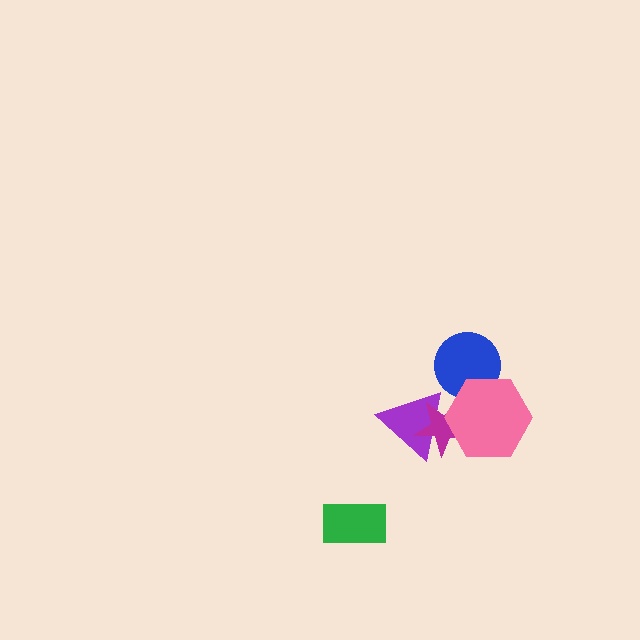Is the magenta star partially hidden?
Yes, it is partially covered by another shape.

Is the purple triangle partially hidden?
Yes, it is partially covered by another shape.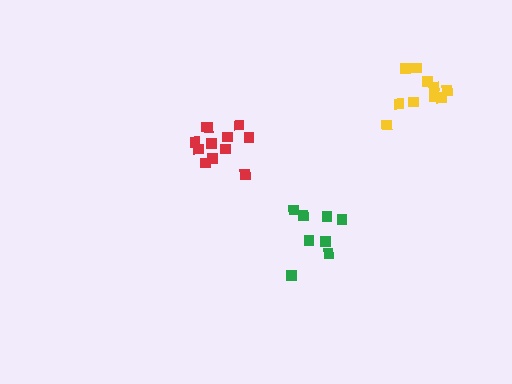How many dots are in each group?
Group 1: 10 dots, Group 2: 8 dots, Group 3: 12 dots (30 total).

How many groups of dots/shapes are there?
There are 3 groups.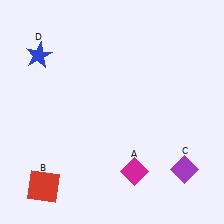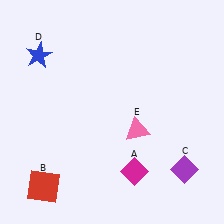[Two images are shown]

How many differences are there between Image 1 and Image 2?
There is 1 difference between the two images.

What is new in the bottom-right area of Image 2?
A pink triangle (E) was added in the bottom-right area of Image 2.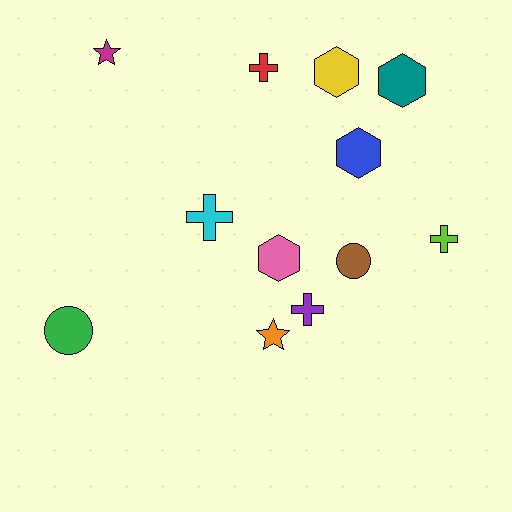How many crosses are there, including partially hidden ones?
There are 4 crosses.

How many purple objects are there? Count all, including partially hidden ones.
There is 1 purple object.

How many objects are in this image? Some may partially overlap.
There are 12 objects.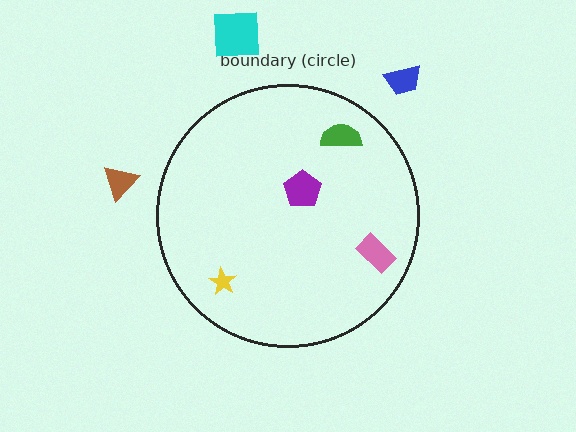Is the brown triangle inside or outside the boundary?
Outside.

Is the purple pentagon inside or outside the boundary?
Inside.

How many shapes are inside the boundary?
4 inside, 3 outside.